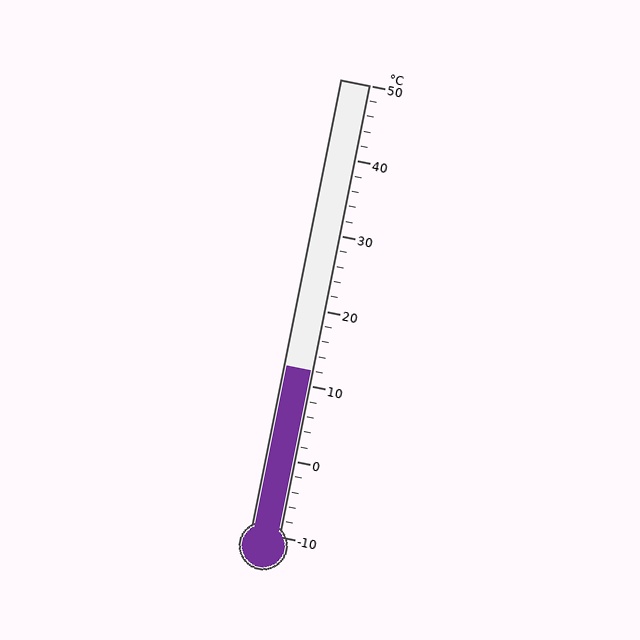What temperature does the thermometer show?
The thermometer shows approximately 12°C.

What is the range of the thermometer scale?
The thermometer scale ranges from -10°C to 50°C.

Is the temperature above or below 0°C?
The temperature is above 0°C.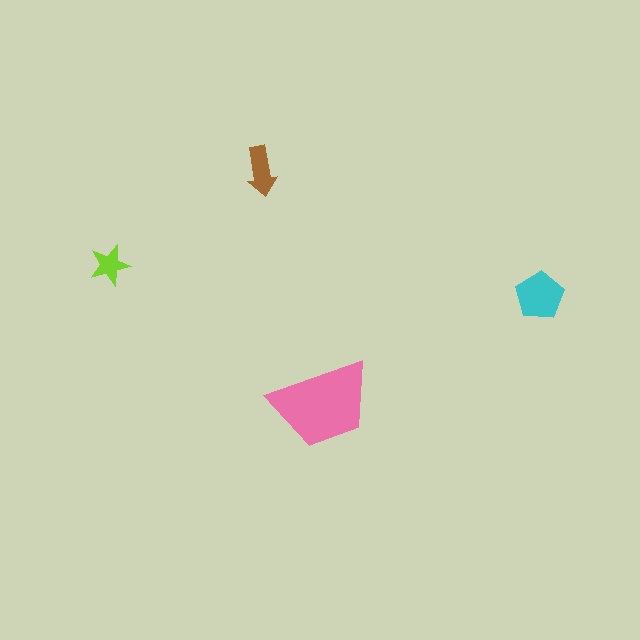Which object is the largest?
The pink trapezoid.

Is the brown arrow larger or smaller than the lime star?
Larger.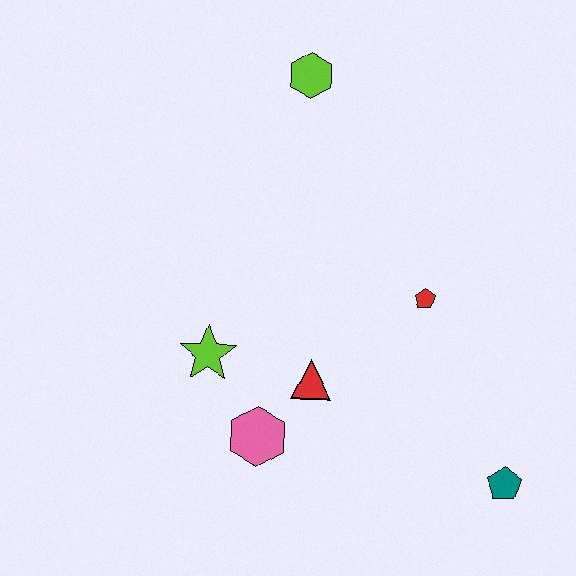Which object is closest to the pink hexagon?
The red triangle is closest to the pink hexagon.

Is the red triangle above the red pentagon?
No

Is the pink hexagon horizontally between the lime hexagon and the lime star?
Yes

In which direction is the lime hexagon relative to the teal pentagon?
The lime hexagon is above the teal pentagon.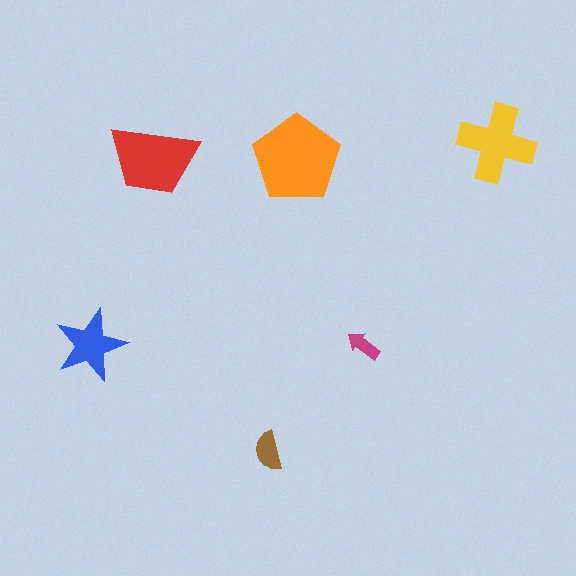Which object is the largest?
The orange pentagon.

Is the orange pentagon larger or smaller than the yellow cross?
Larger.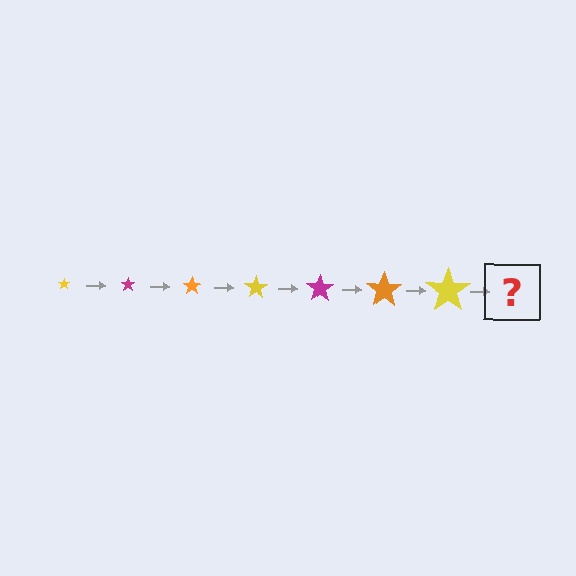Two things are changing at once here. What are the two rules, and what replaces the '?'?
The two rules are that the star grows larger each step and the color cycles through yellow, magenta, and orange. The '?' should be a magenta star, larger than the previous one.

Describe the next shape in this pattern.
It should be a magenta star, larger than the previous one.